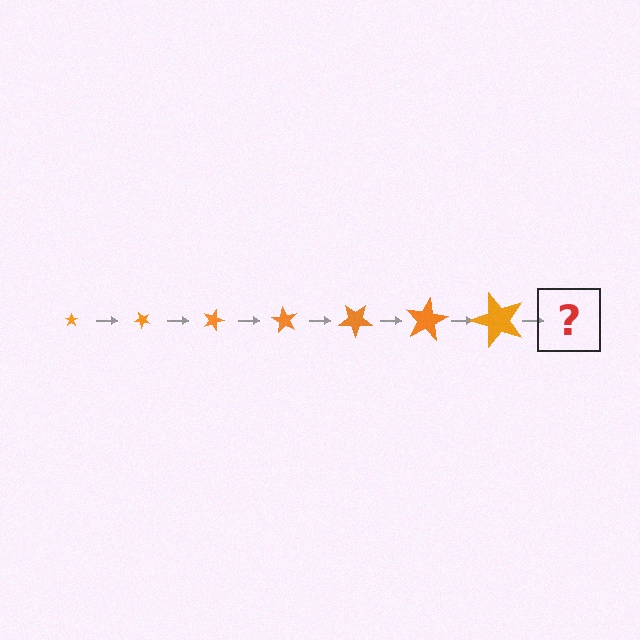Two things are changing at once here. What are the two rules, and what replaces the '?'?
The two rules are that the star grows larger each step and it rotates 45 degrees each step. The '?' should be a star, larger than the previous one and rotated 315 degrees from the start.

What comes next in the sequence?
The next element should be a star, larger than the previous one and rotated 315 degrees from the start.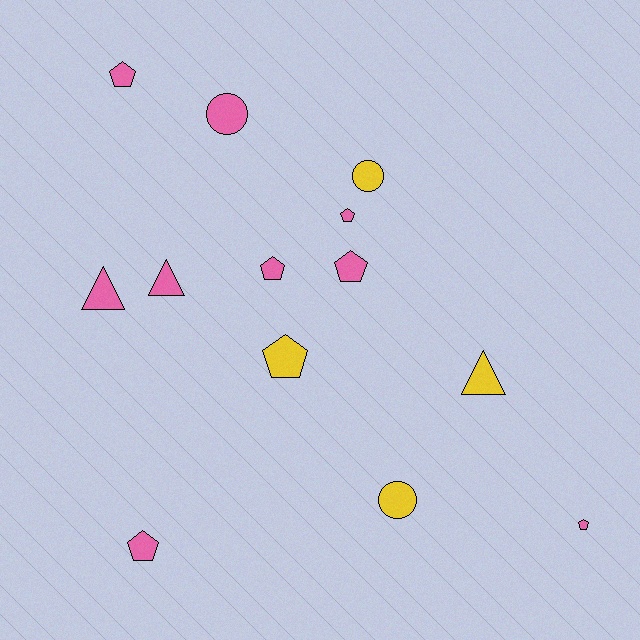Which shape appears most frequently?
Pentagon, with 7 objects.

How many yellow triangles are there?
There is 1 yellow triangle.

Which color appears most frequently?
Pink, with 9 objects.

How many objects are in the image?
There are 13 objects.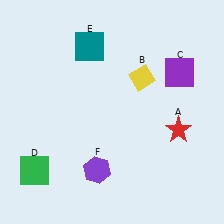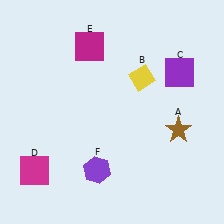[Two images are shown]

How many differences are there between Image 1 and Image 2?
There are 3 differences between the two images.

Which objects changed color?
A changed from red to brown. D changed from green to magenta. E changed from teal to magenta.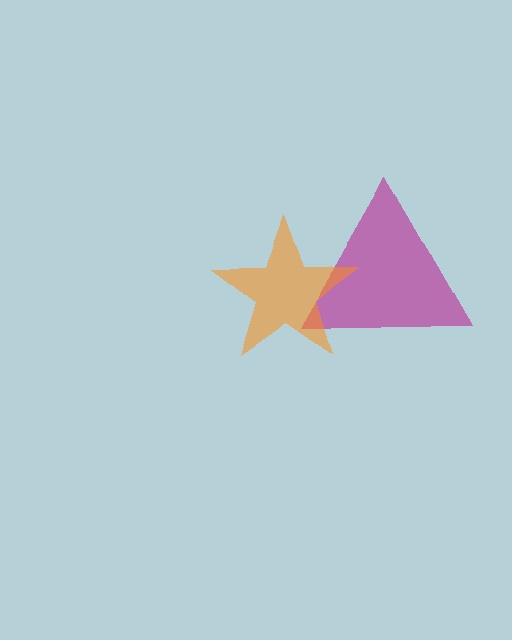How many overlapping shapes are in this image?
There are 2 overlapping shapes in the image.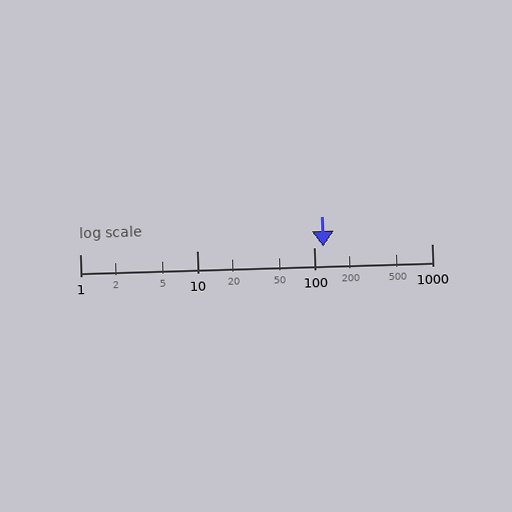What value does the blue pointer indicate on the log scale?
The pointer indicates approximately 120.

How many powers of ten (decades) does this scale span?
The scale spans 3 decades, from 1 to 1000.